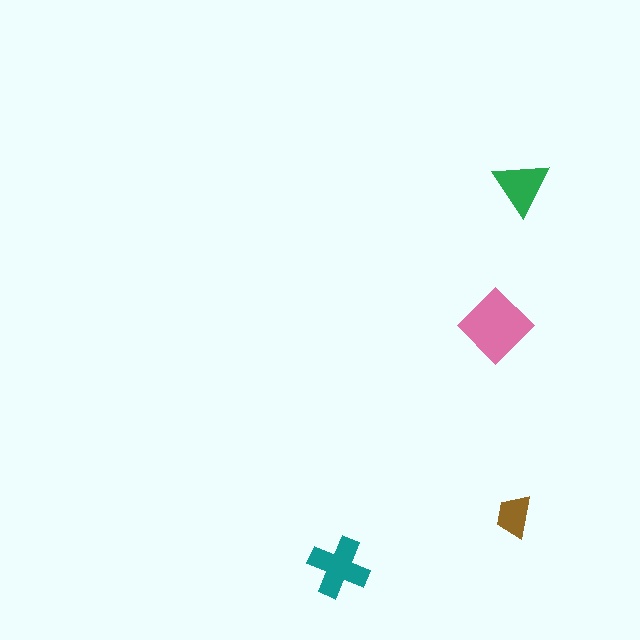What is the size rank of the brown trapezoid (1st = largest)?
4th.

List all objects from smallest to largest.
The brown trapezoid, the green triangle, the teal cross, the pink diamond.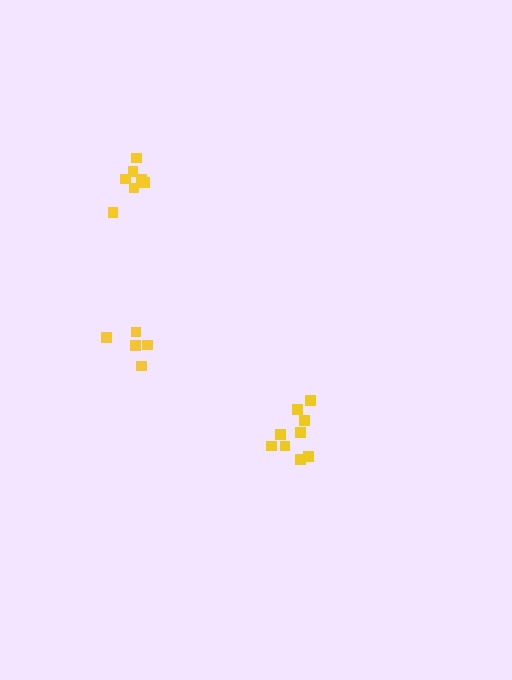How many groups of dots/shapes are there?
There are 3 groups.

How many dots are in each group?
Group 1: 7 dots, Group 2: 5 dots, Group 3: 9 dots (21 total).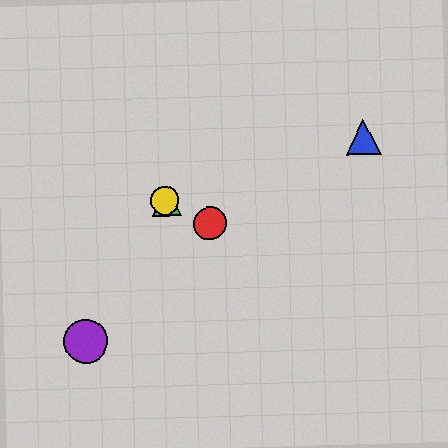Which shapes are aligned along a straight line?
The red circle, the green triangle, the yellow circle are aligned along a straight line.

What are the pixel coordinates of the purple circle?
The purple circle is at (86, 341).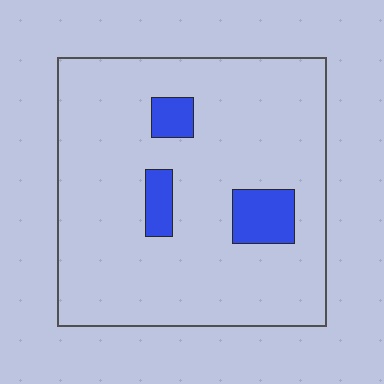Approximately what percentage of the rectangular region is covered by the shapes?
Approximately 10%.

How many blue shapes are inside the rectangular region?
3.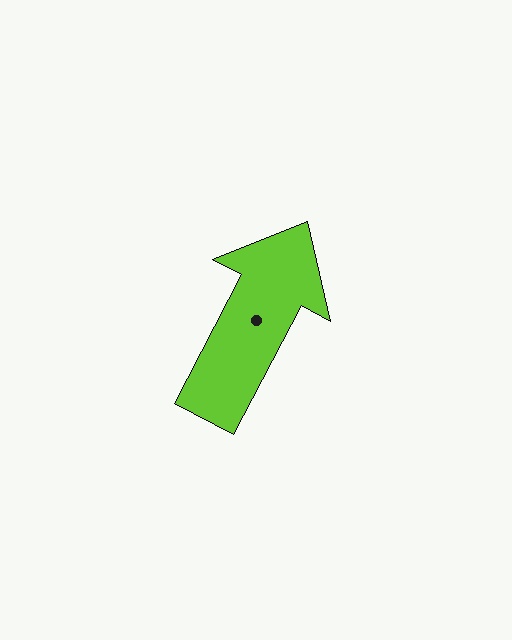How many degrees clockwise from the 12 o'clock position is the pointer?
Approximately 28 degrees.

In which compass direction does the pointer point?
Northeast.